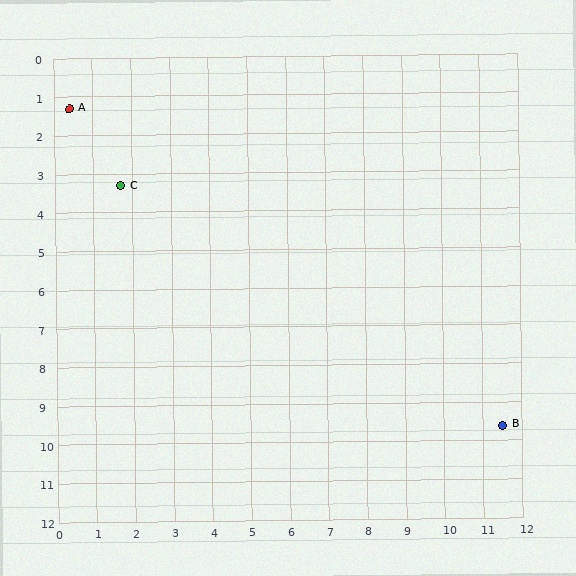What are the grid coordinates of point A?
Point A is at approximately (0.4, 1.3).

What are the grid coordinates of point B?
Point B is at approximately (11.5, 9.6).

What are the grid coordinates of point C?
Point C is at approximately (1.7, 3.3).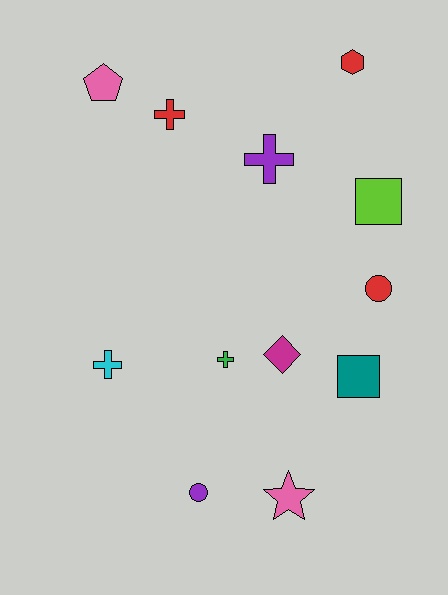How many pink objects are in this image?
There are 2 pink objects.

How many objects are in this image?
There are 12 objects.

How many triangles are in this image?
There are no triangles.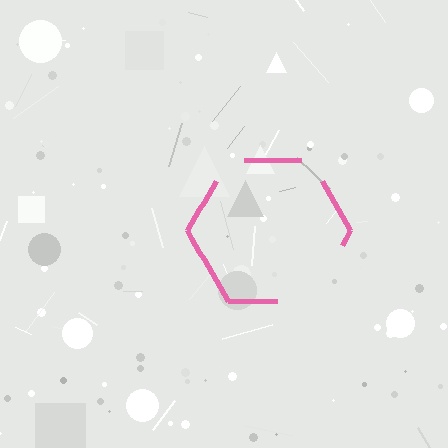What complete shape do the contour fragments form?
The contour fragments form a hexagon.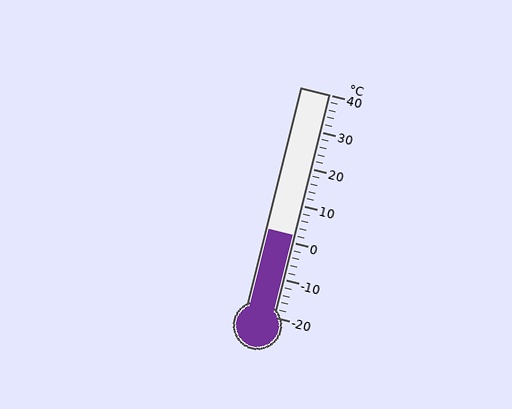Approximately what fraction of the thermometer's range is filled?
The thermometer is filled to approximately 35% of its range.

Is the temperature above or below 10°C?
The temperature is below 10°C.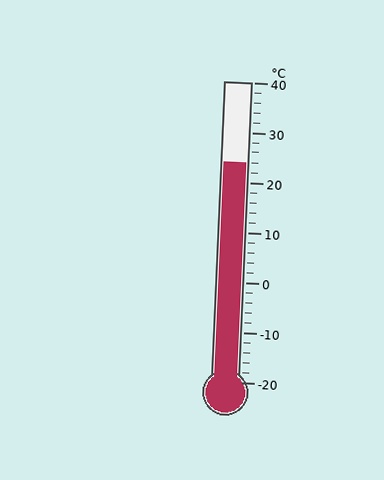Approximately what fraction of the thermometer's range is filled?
The thermometer is filled to approximately 75% of its range.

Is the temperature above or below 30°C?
The temperature is below 30°C.